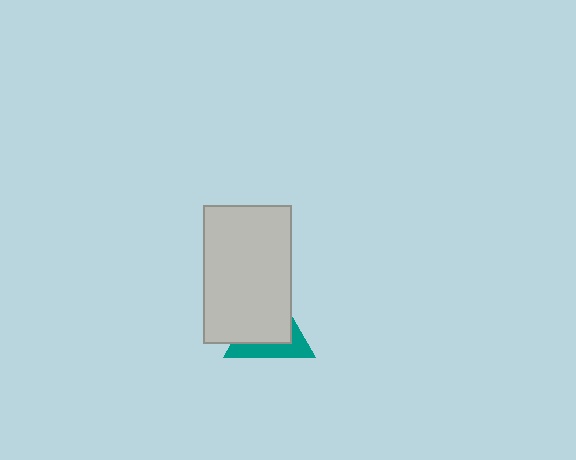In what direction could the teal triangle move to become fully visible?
The teal triangle could move toward the lower-right. That would shift it out from behind the light gray rectangle entirely.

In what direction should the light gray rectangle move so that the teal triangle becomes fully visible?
The light gray rectangle should move toward the upper-left. That is the shortest direction to clear the overlap and leave the teal triangle fully visible.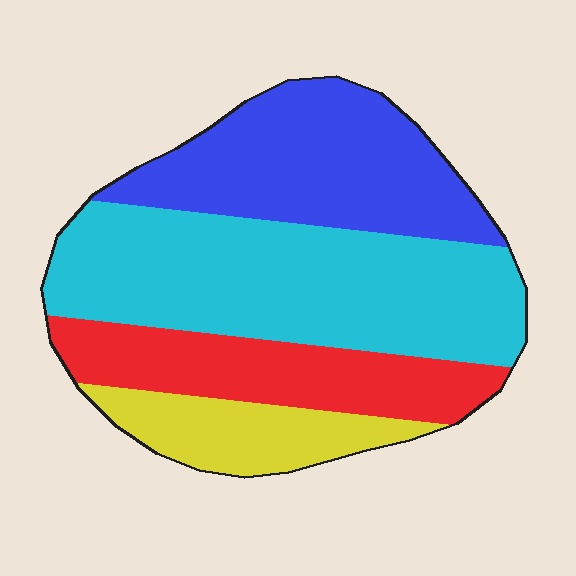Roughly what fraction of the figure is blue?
Blue covers about 25% of the figure.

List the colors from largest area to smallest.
From largest to smallest: cyan, blue, red, yellow.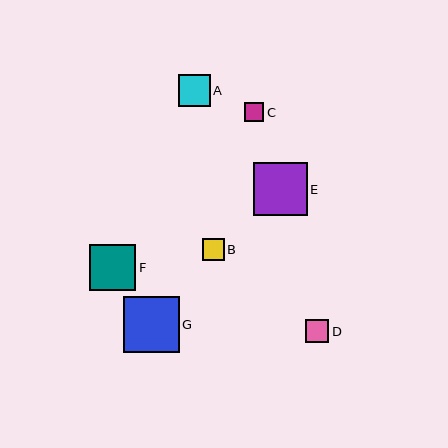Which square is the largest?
Square G is the largest with a size of approximately 56 pixels.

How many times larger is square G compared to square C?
Square G is approximately 2.9 times the size of square C.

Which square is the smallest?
Square C is the smallest with a size of approximately 19 pixels.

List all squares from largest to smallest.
From largest to smallest: G, E, F, A, D, B, C.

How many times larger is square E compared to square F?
Square E is approximately 1.2 times the size of square F.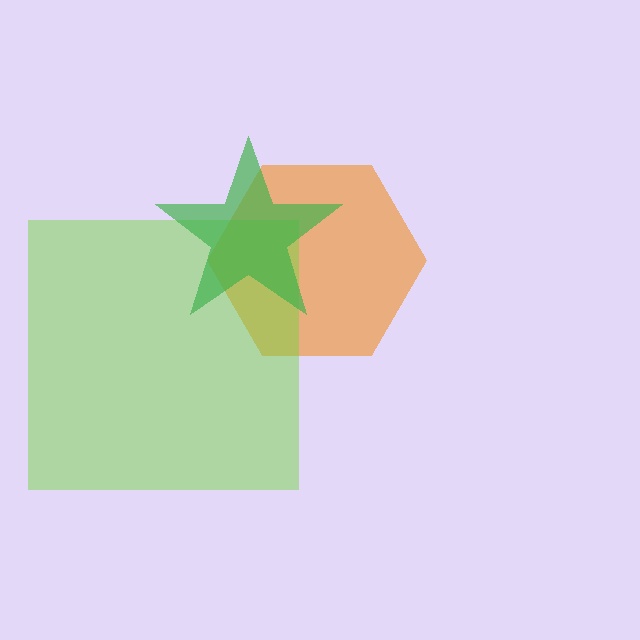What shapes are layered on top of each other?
The layered shapes are: an orange hexagon, a lime square, a green star.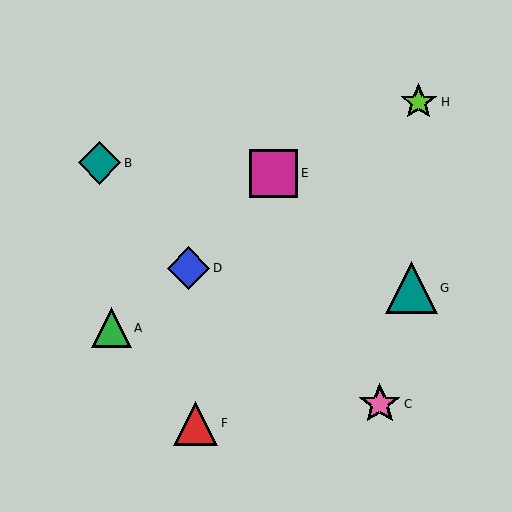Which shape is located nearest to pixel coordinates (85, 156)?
The teal diamond (labeled B) at (100, 163) is nearest to that location.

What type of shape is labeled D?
Shape D is a blue diamond.